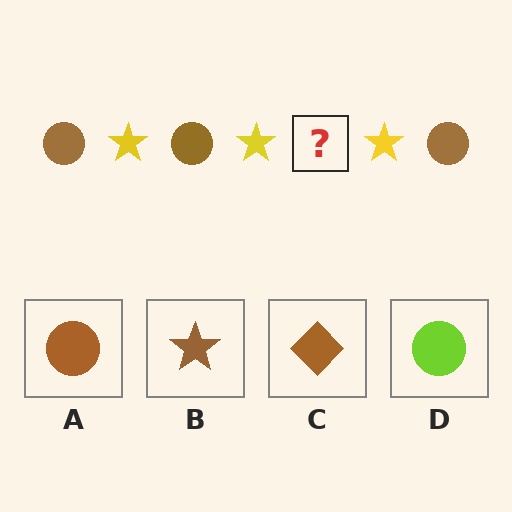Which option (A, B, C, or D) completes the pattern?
A.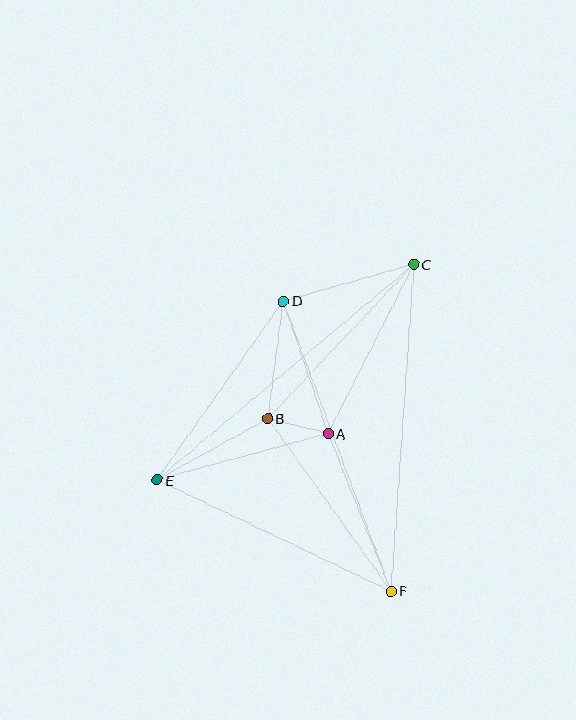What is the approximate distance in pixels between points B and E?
The distance between B and E is approximately 127 pixels.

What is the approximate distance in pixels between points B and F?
The distance between B and F is approximately 212 pixels.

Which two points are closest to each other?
Points A and B are closest to each other.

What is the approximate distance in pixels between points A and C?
The distance between A and C is approximately 189 pixels.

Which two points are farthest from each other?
Points C and E are farthest from each other.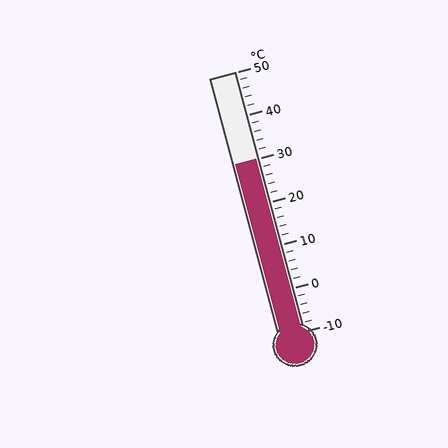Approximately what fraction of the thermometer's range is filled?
The thermometer is filled to approximately 65% of its range.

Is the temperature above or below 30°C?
The temperature is at 30°C.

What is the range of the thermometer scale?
The thermometer scale ranges from -10°C to 50°C.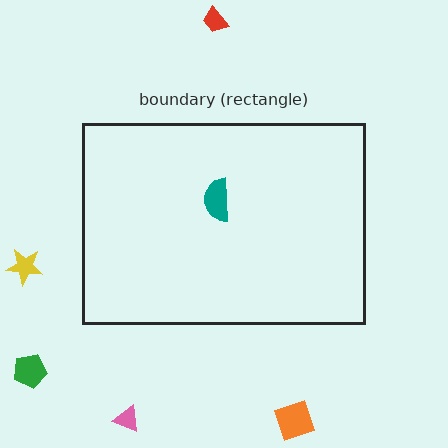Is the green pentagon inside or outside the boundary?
Outside.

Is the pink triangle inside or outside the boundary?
Outside.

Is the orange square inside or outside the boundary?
Outside.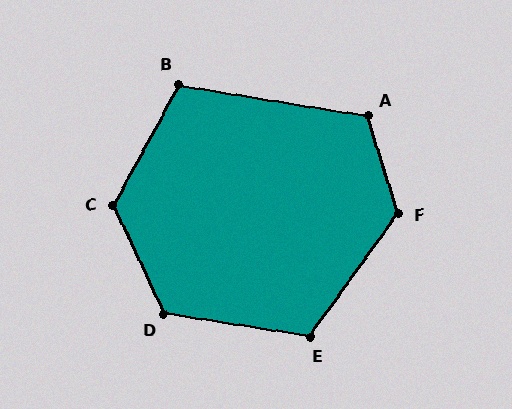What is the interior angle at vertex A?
Approximately 117 degrees (obtuse).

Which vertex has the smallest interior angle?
B, at approximately 109 degrees.